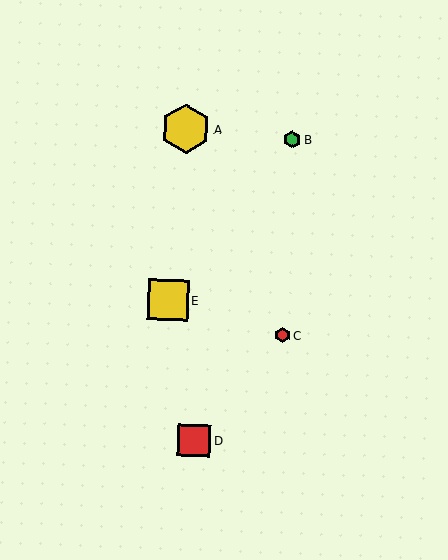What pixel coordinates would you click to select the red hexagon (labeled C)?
Click at (283, 335) to select the red hexagon C.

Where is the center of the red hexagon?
The center of the red hexagon is at (283, 335).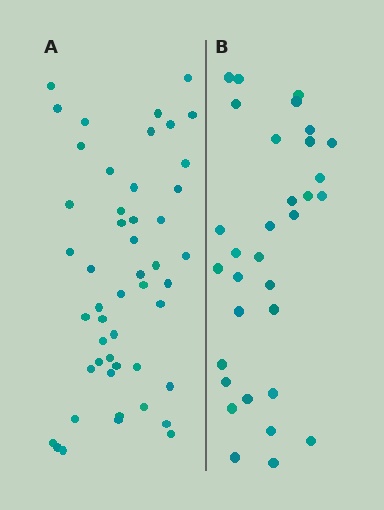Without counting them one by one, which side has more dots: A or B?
Region A (the left region) has more dots.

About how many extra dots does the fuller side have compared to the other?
Region A has approximately 15 more dots than region B.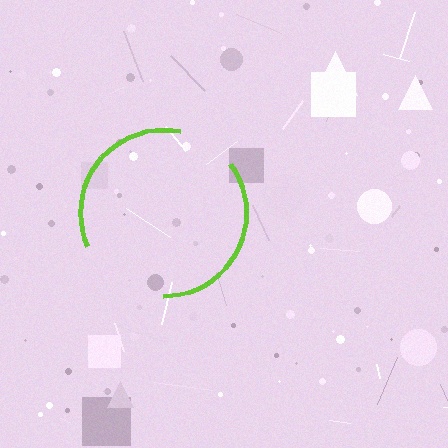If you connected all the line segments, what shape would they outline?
They would outline a circle.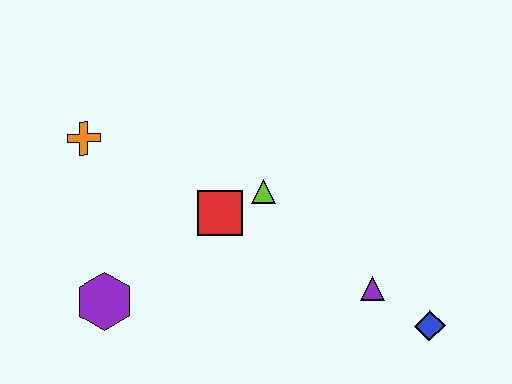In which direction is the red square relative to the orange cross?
The red square is to the right of the orange cross.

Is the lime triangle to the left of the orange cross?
No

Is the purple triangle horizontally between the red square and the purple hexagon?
No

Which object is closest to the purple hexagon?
The red square is closest to the purple hexagon.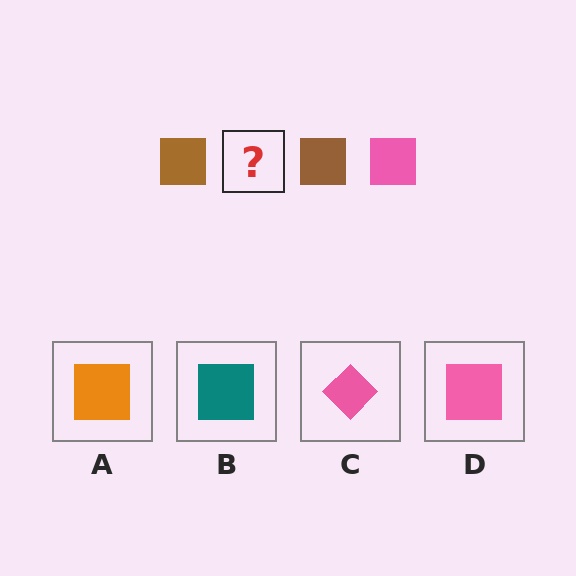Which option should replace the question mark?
Option D.